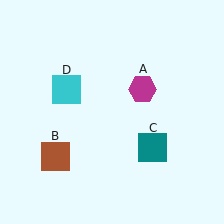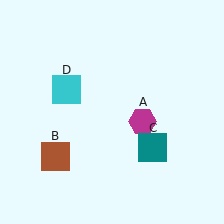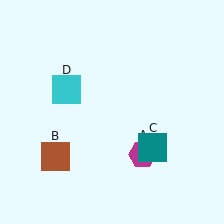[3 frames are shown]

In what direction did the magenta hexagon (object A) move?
The magenta hexagon (object A) moved down.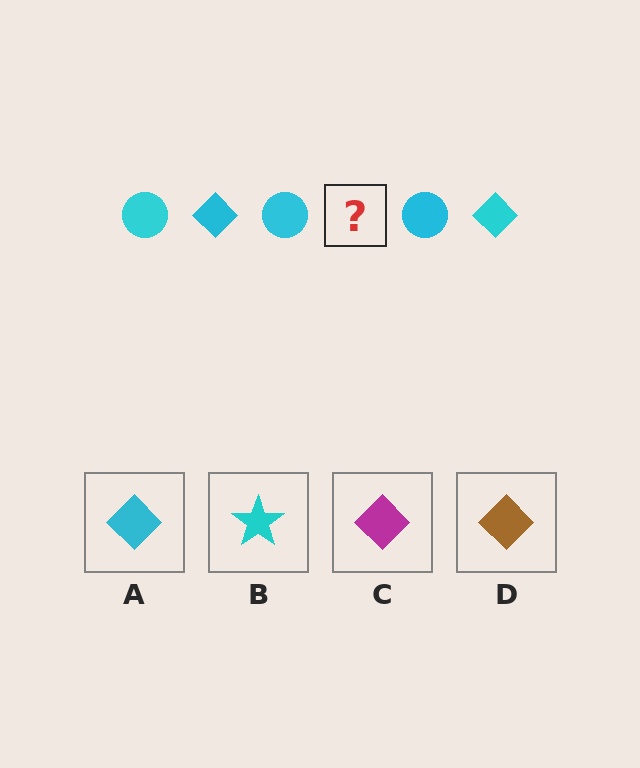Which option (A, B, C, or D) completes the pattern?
A.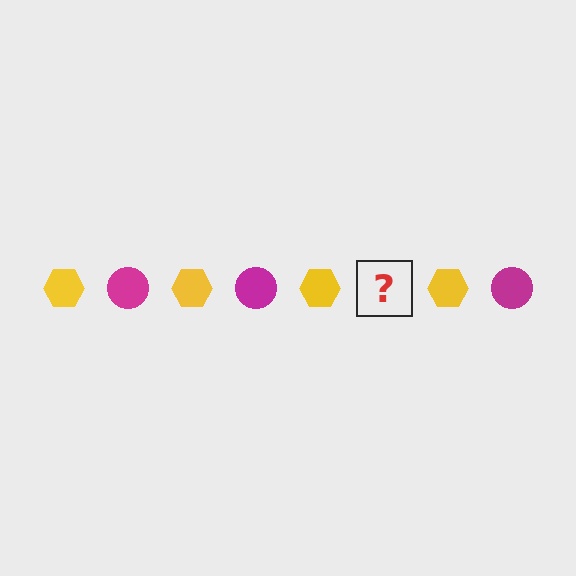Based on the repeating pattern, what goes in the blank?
The blank should be a magenta circle.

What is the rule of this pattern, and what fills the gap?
The rule is that the pattern alternates between yellow hexagon and magenta circle. The gap should be filled with a magenta circle.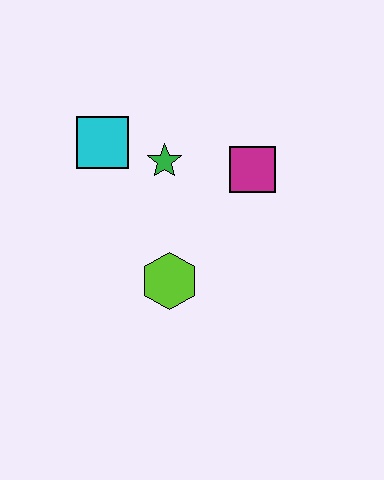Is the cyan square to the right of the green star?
No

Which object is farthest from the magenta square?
The cyan square is farthest from the magenta square.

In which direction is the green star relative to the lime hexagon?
The green star is above the lime hexagon.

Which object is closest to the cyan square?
The green star is closest to the cyan square.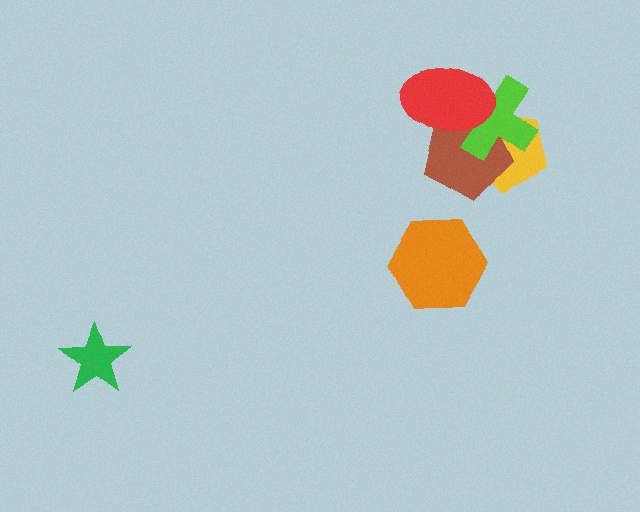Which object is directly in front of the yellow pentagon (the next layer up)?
The brown pentagon is directly in front of the yellow pentagon.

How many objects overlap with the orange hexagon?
0 objects overlap with the orange hexagon.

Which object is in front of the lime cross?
The red ellipse is in front of the lime cross.